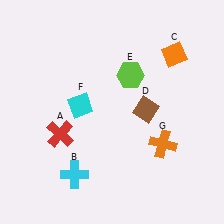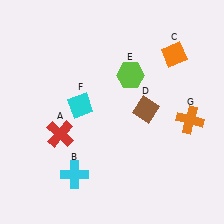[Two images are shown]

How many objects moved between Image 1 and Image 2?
1 object moved between the two images.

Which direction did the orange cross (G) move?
The orange cross (G) moved right.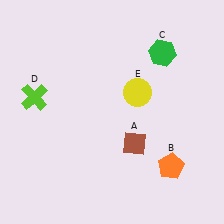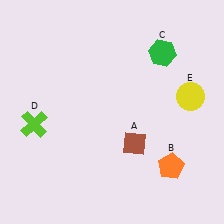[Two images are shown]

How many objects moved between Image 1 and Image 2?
2 objects moved between the two images.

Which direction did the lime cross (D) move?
The lime cross (D) moved down.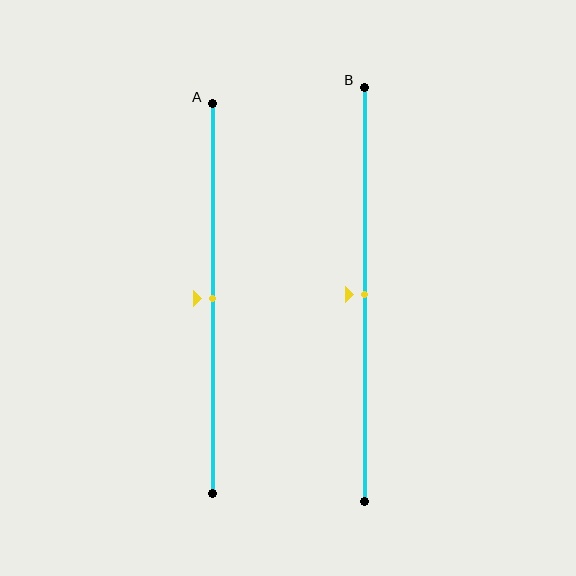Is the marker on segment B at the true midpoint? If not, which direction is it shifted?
Yes, the marker on segment B is at the true midpoint.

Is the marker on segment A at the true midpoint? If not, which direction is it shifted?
Yes, the marker on segment A is at the true midpoint.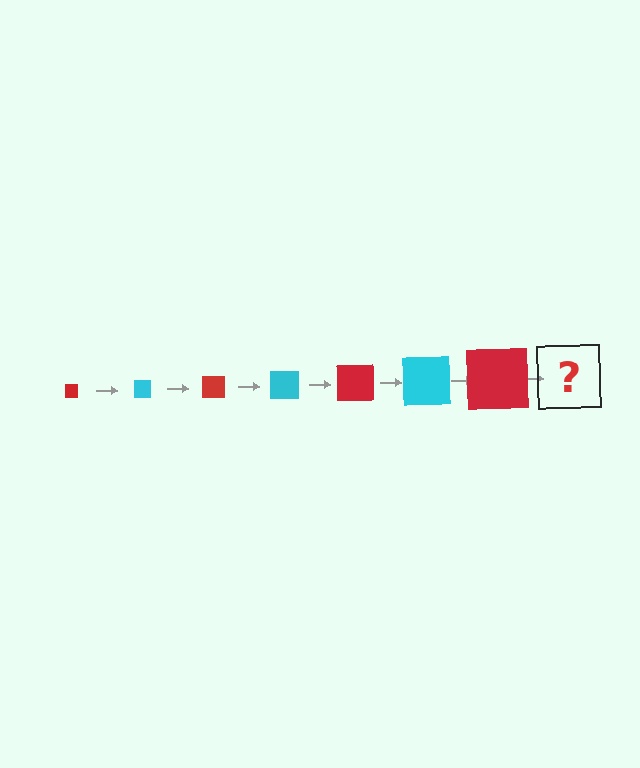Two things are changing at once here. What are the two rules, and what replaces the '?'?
The two rules are that the square grows larger each step and the color cycles through red and cyan. The '?' should be a cyan square, larger than the previous one.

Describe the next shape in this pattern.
It should be a cyan square, larger than the previous one.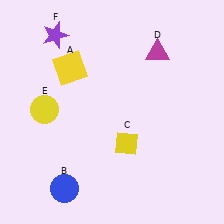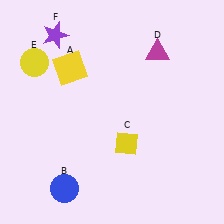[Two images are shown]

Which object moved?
The yellow circle (E) moved up.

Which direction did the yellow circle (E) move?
The yellow circle (E) moved up.